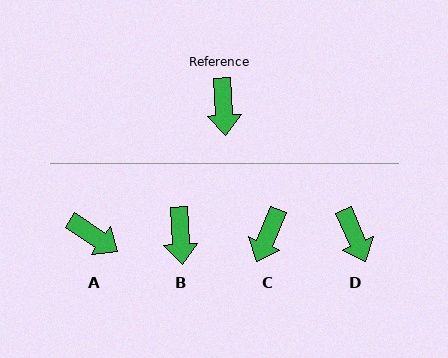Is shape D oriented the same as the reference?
No, it is off by about 20 degrees.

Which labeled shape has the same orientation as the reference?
B.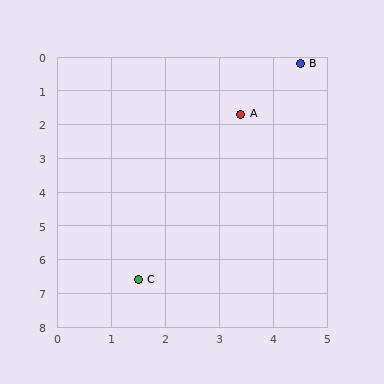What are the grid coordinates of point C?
Point C is at approximately (1.5, 6.6).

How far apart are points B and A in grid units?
Points B and A are about 1.9 grid units apart.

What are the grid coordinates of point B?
Point B is at approximately (4.5, 0.2).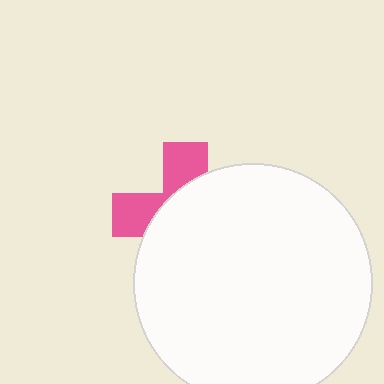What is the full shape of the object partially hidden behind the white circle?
The partially hidden object is a pink cross.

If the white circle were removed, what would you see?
You would see the complete pink cross.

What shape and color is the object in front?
The object in front is a white circle.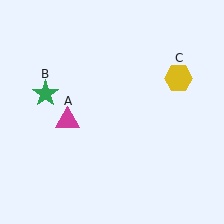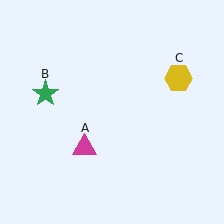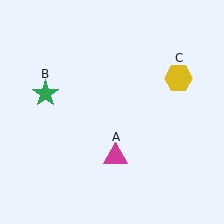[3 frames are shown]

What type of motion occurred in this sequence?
The magenta triangle (object A) rotated counterclockwise around the center of the scene.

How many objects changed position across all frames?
1 object changed position: magenta triangle (object A).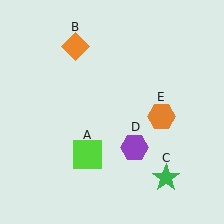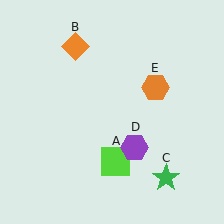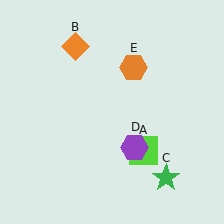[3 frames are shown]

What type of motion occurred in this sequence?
The lime square (object A), orange hexagon (object E) rotated counterclockwise around the center of the scene.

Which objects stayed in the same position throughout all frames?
Orange diamond (object B) and green star (object C) and purple hexagon (object D) remained stationary.